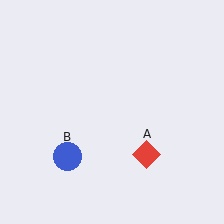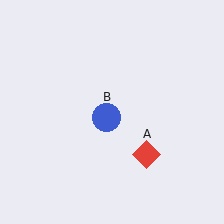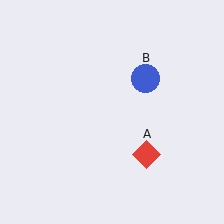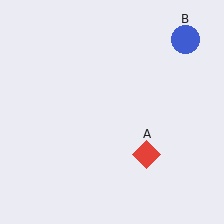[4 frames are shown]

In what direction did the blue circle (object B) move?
The blue circle (object B) moved up and to the right.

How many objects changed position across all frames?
1 object changed position: blue circle (object B).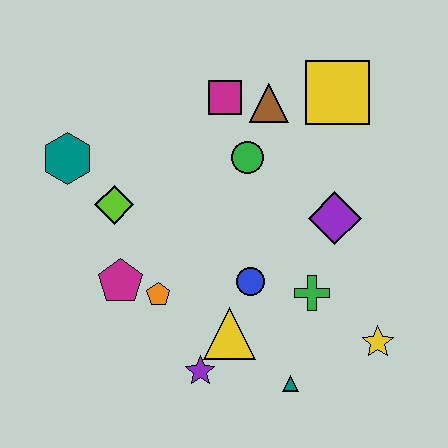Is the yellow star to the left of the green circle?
No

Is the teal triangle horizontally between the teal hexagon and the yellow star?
Yes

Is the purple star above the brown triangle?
No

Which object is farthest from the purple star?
The yellow square is farthest from the purple star.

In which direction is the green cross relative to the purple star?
The green cross is to the right of the purple star.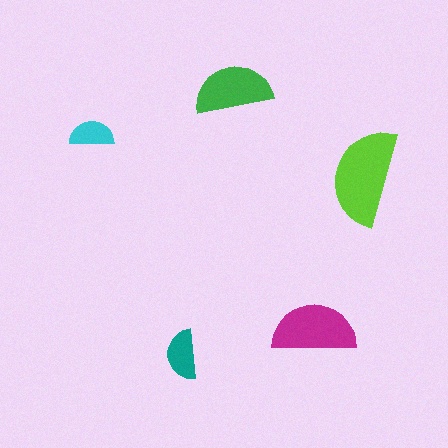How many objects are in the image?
There are 5 objects in the image.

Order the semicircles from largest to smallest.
the lime one, the magenta one, the green one, the teal one, the cyan one.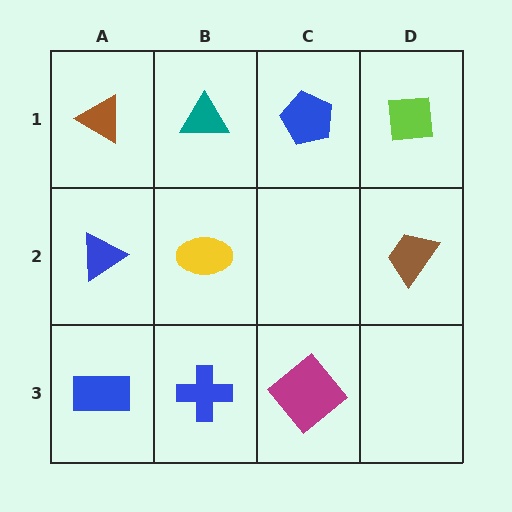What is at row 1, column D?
A lime square.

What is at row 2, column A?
A blue triangle.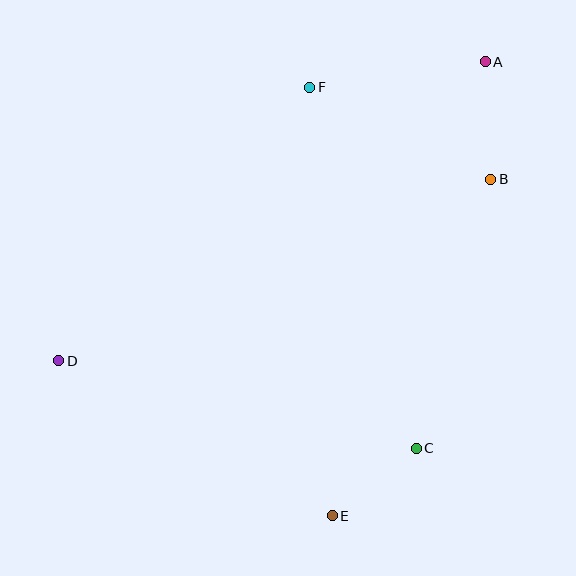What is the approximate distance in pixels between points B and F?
The distance between B and F is approximately 203 pixels.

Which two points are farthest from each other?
Points A and D are farthest from each other.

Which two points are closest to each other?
Points C and E are closest to each other.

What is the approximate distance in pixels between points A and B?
The distance between A and B is approximately 118 pixels.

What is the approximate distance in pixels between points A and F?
The distance between A and F is approximately 177 pixels.